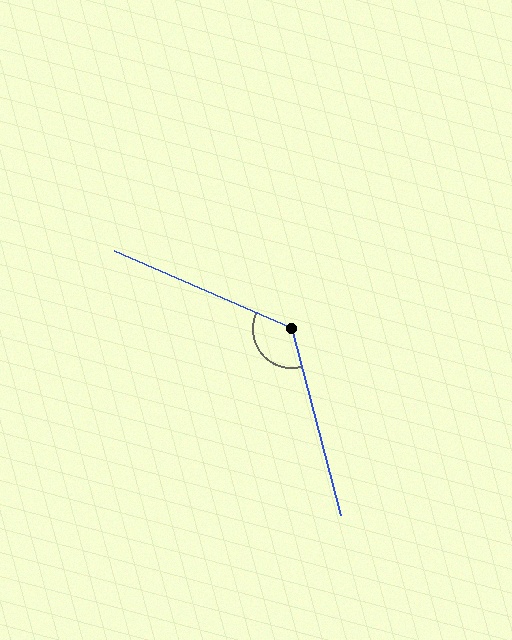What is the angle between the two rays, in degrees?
Approximately 128 degrees.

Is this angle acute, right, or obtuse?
It is obtuse.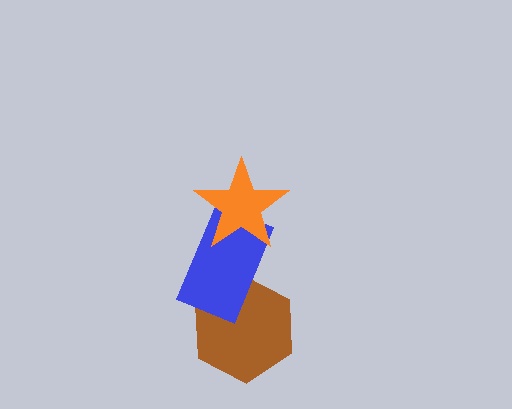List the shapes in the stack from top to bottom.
From top to bottom: the orange star, the blue rectangle, the brown hexagon.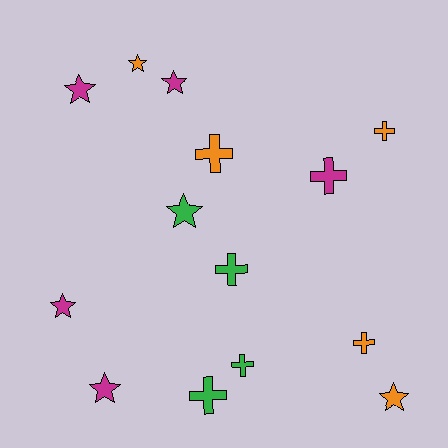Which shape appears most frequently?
Star, with 7 objects.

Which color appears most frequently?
Orange, with 5 objects.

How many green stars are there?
There is 1 green star.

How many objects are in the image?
There are 14 objects.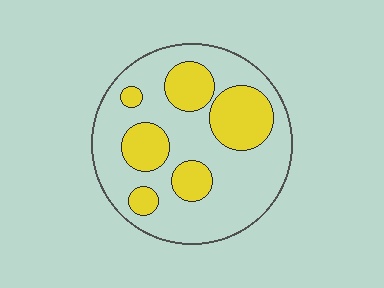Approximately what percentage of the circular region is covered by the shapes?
Approximately 30%.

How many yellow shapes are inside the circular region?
6.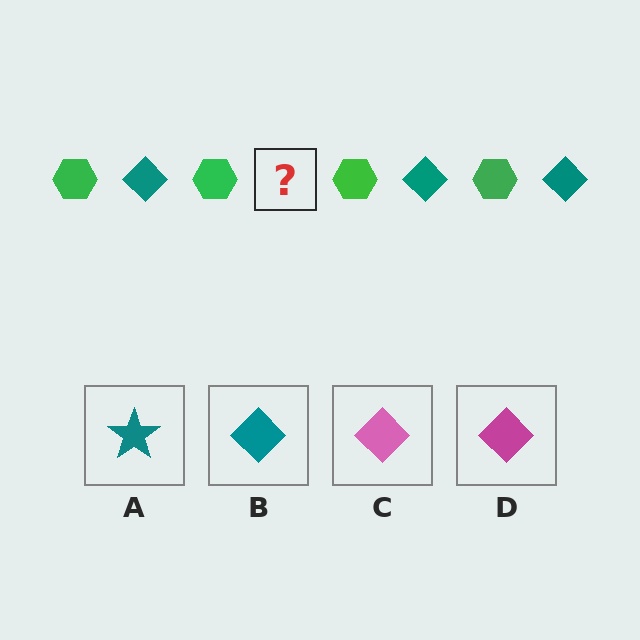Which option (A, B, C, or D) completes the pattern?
B.